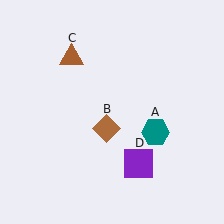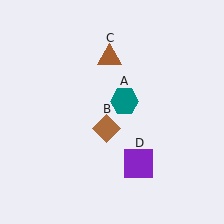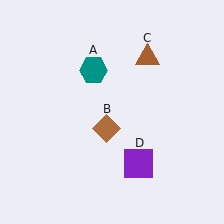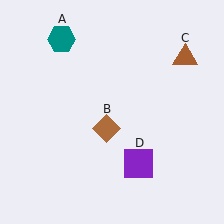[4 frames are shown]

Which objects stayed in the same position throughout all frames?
Brown diamond (object B) and purple square (object D) remained stationary.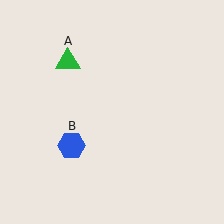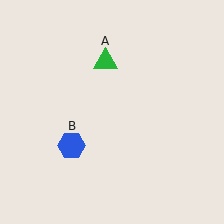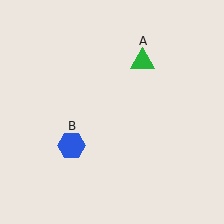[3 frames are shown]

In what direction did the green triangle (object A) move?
The green triangle (object A) moved right.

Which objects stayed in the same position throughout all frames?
Blue hexagon (object B) remained stationary.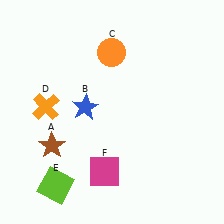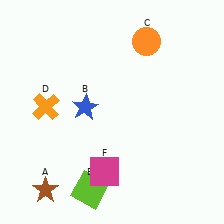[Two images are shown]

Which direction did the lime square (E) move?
The lime square (E) moved right.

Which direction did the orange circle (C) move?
The orange circle (C) moved right.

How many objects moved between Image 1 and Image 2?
3 objects moved between the two images.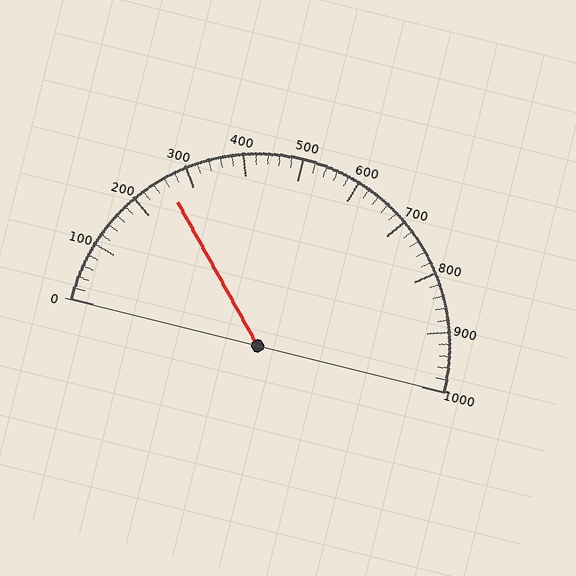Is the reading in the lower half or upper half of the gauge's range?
The reading is in the lower half of the range (0 to 1000).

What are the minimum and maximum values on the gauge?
The gauge ranges from 0 to 1000.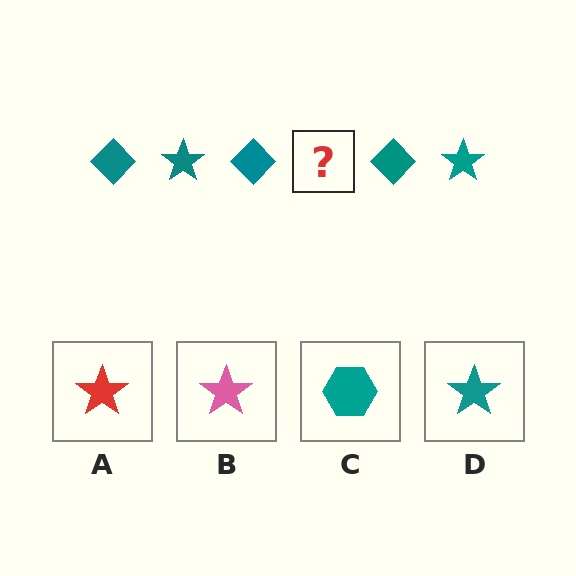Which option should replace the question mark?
Option D.